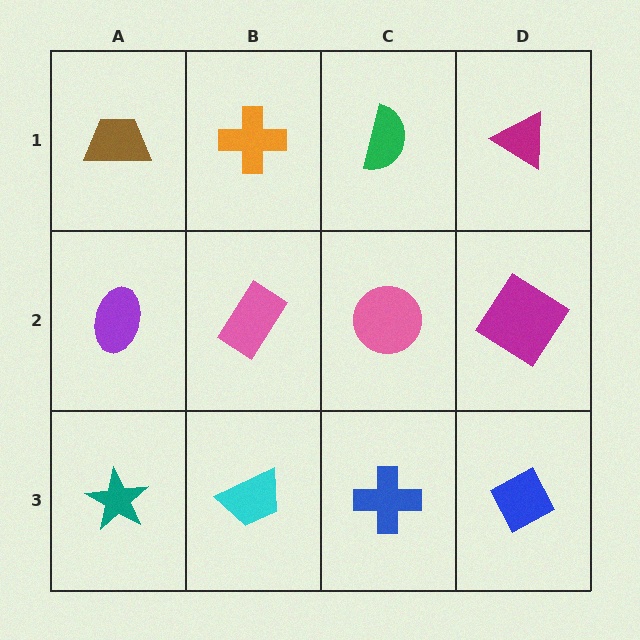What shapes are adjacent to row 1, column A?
A purple ellipse (row 2, column A), an orange cross (row 1, column B).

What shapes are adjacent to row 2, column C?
A green semicircle (row 1, column C), a blue cross (row 3, column C), a pink rectangle (row 2, column B), a magenta diamond (row 2, column D).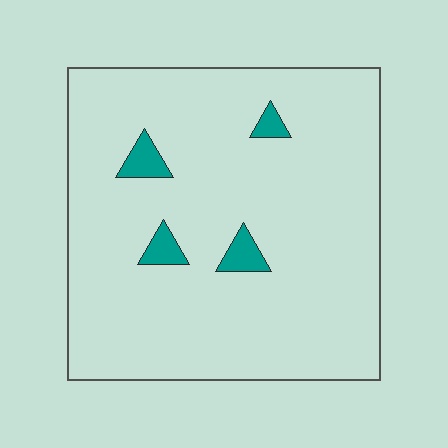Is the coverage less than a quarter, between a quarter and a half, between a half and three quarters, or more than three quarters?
Less than a quarter.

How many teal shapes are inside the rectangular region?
4.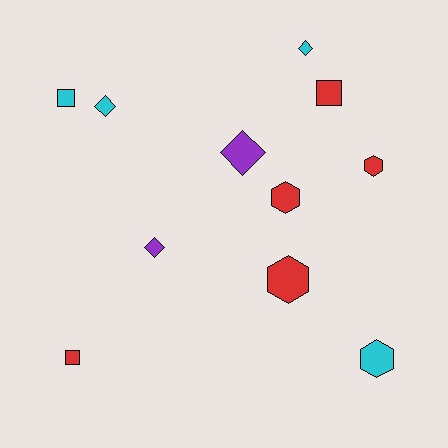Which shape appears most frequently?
Diamond, with 4 objects.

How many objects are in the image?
There are 11 objects.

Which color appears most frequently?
Red, with 5 objects.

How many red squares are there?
There are 2 red squares.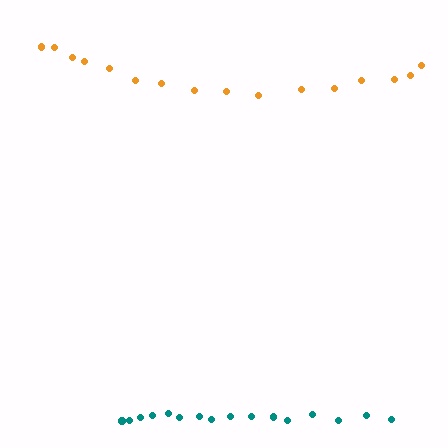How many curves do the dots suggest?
There are 2 distinct paths.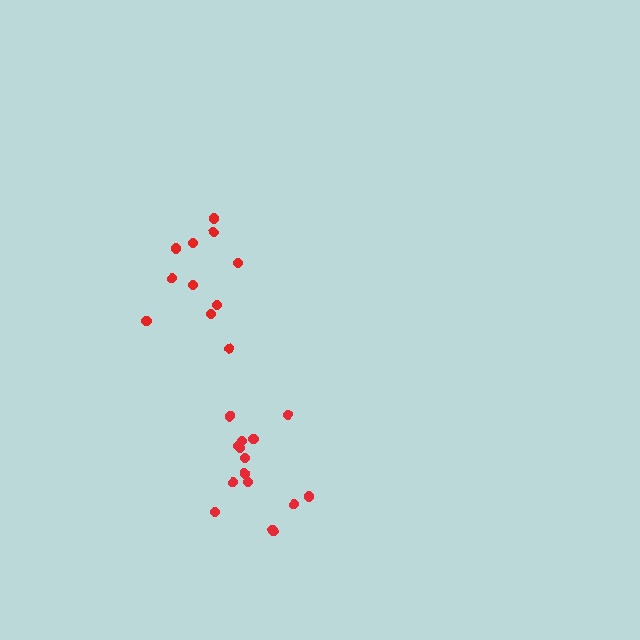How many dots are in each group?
Group 1: 11 dots, Group 2: 14 dots (25 total).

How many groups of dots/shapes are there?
There are 2 groups.